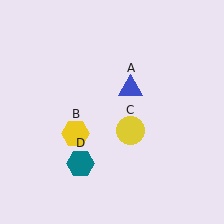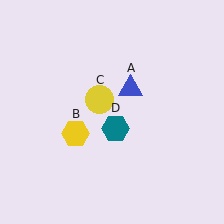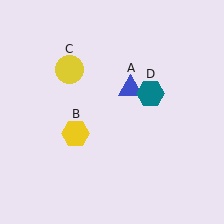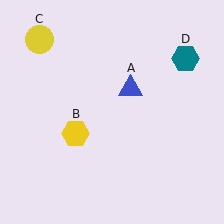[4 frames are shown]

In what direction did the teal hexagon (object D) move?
The teal hexagon (object D) moved up and to the right.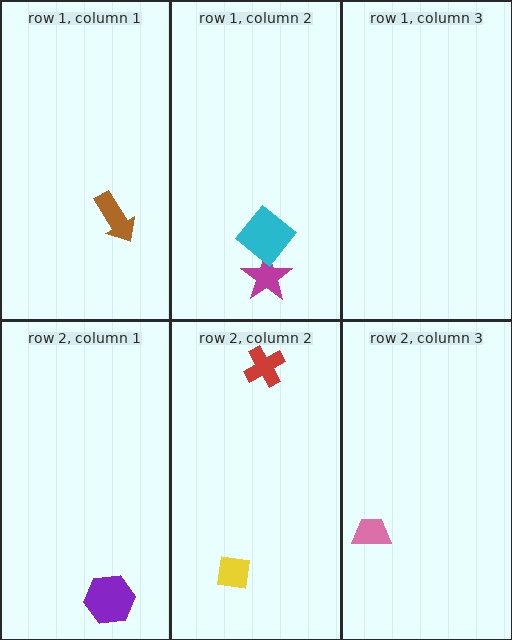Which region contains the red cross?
The row 2, column 2 region.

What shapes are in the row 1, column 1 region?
The brown arrow.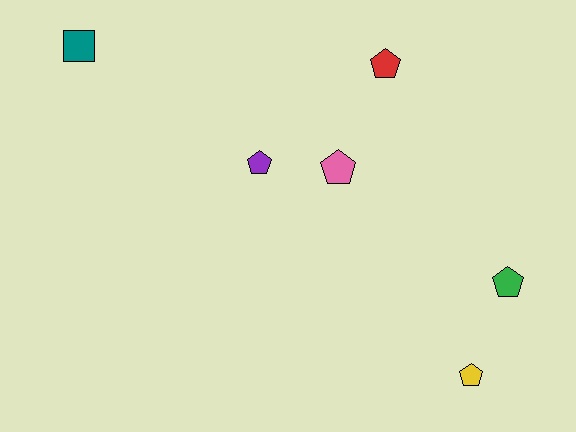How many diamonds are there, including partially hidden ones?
There are no diamonds.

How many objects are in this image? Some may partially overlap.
There are 6 objects.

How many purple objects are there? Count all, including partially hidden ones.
There is 1 purple object.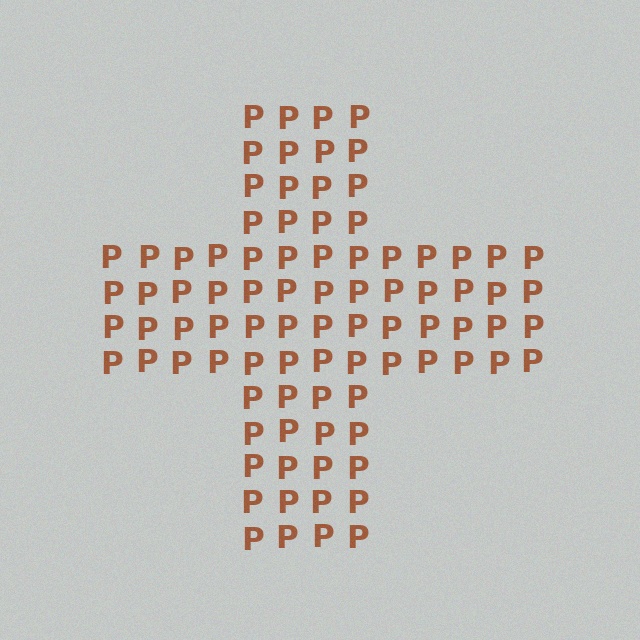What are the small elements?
The small elements are letter P's.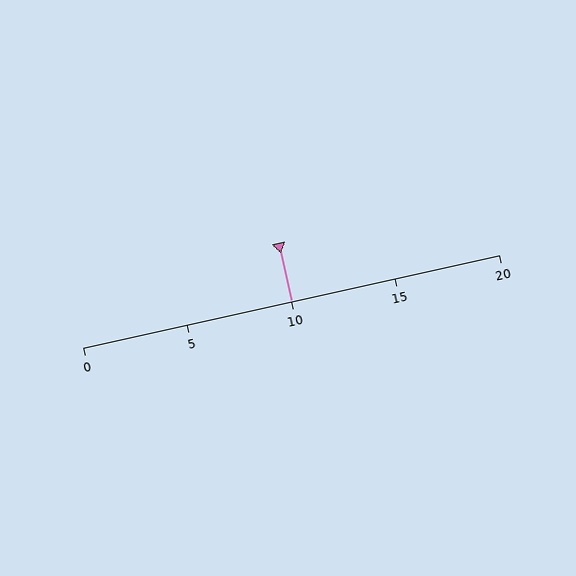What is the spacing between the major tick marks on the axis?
The major ticks are spaced 5 apart.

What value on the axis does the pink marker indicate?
The marker indicates approximately 10.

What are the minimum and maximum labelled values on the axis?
The axis runs from 0 to 20.